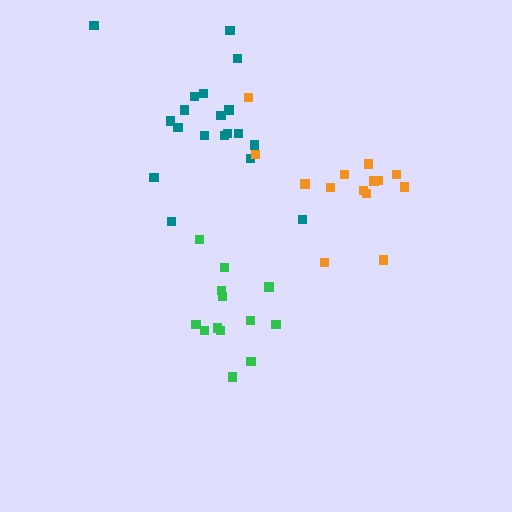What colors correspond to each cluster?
The clusters are colored: teal, green, orange.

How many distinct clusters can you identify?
There are 3 distinct clusters.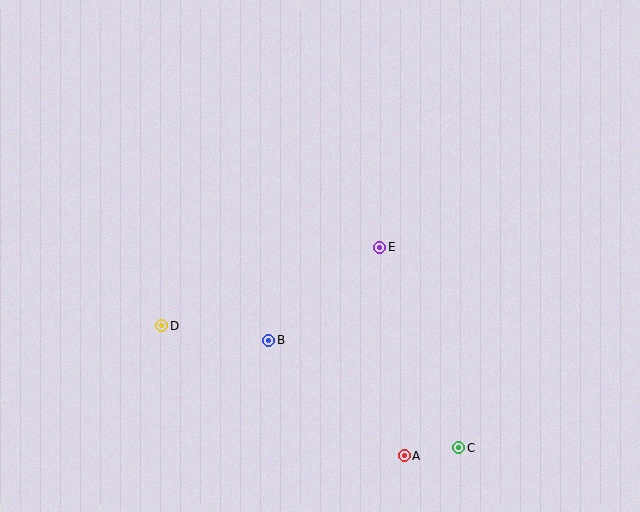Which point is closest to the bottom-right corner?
Point C is closest to the bottom-right corner.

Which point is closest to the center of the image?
Point E at (380, 247) is closest to the center.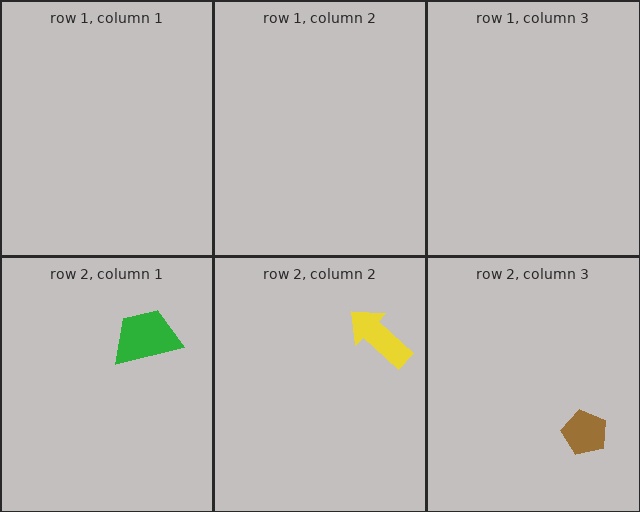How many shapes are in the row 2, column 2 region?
1.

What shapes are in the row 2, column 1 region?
The green trapezoid.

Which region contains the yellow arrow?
The row 2, column 2 region.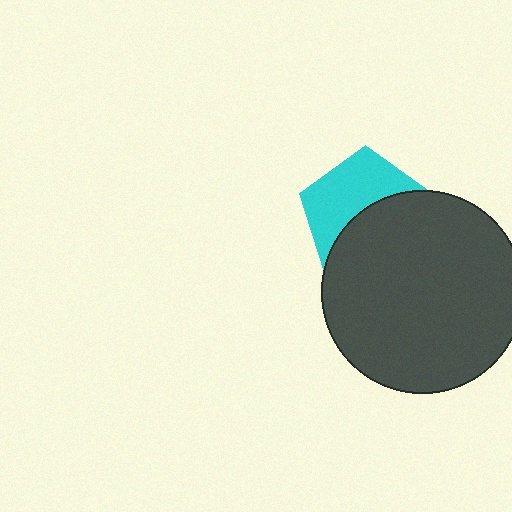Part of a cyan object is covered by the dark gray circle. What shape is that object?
It is a pentagon.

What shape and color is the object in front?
The object in front is a dark gray circle.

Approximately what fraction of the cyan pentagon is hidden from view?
Roughly 51% of the cyan pentagon is hidden behind the dark gray circle.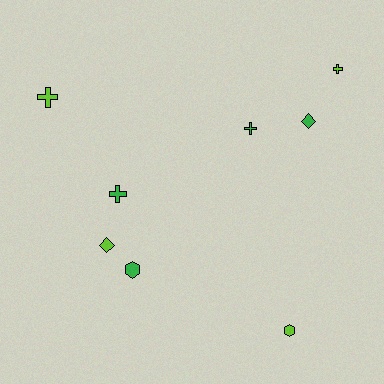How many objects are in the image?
There are 8 objects.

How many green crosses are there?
There are 2 green crosses.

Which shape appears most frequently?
Cross, with 4 objects.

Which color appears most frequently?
Lime, with 4 objects.